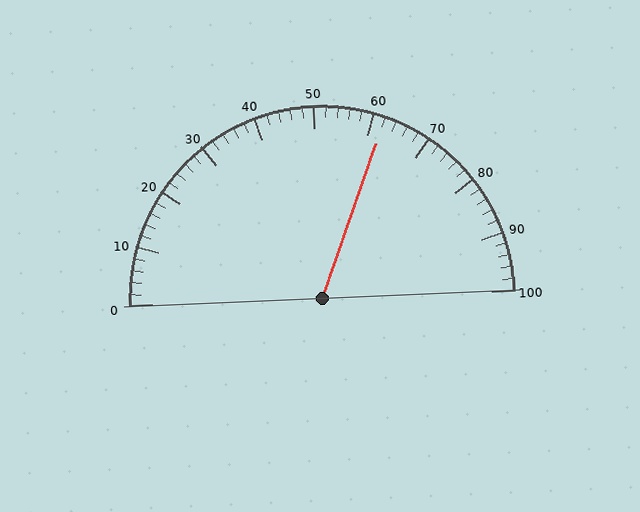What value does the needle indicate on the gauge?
The needle indicates approximately 62.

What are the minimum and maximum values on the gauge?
The gauge ranges from 0 to 100.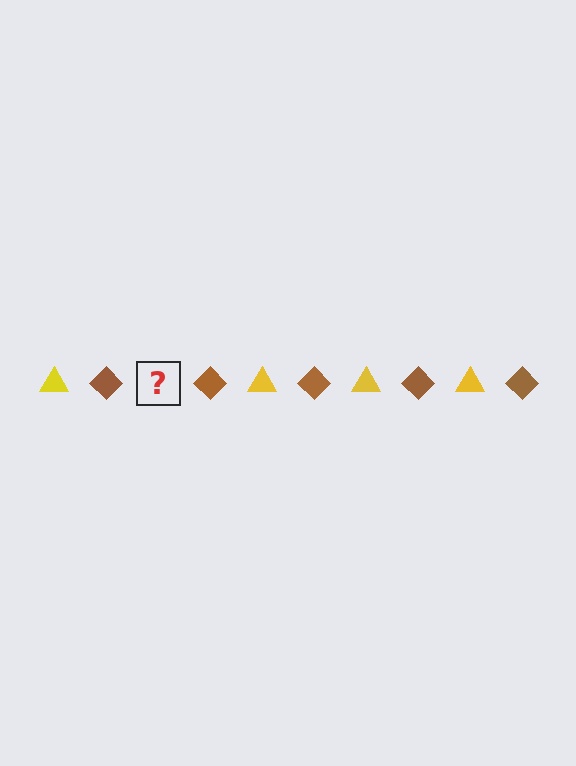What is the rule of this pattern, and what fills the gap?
The rule is that the pattern alternates between yellow triangle and brown diamond. The gap should be filled with a yellow triangle.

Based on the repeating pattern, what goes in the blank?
The blank should be a yellow triangle.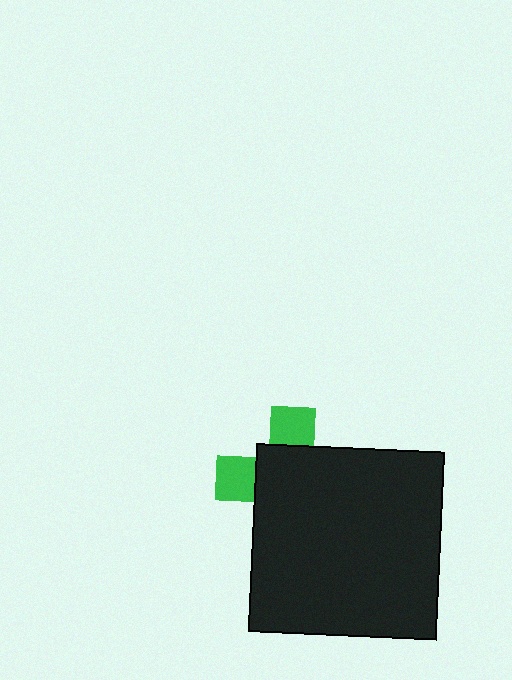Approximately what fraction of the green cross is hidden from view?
Roughly 69% of the green cross is hidden behind the black square.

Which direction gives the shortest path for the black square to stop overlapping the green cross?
Moving toward the lower-right gives the shortest separation.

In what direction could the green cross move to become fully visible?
The green cross could move toward the upper-left. That would shift it out from behind the black square entirely.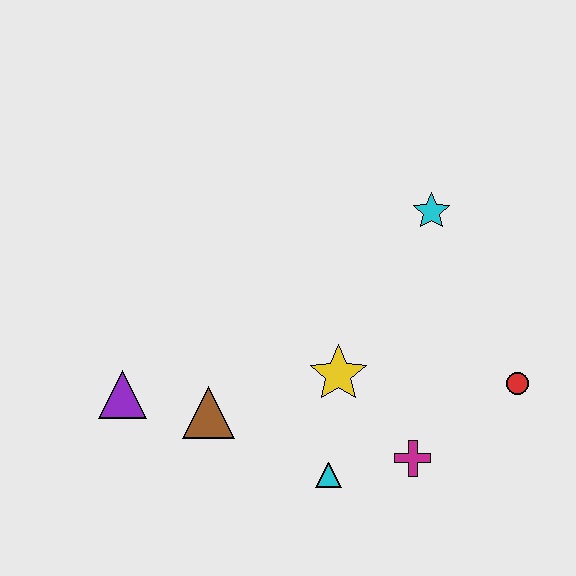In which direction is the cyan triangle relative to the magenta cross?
The cyan triangle is to the left of the magenta cross.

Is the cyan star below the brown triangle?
No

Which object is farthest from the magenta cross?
The purple triangle is farthest from the magenta cross.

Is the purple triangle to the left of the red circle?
Yes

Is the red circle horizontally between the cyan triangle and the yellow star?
No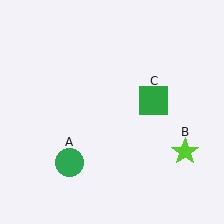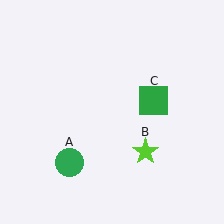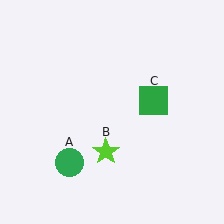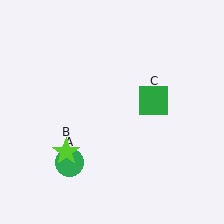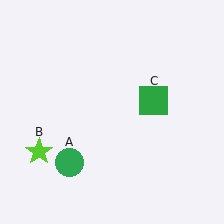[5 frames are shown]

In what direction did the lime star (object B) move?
The lime star (object B) moved left.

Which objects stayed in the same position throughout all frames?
Green circle (object A) and green square (object C) remained stationary.